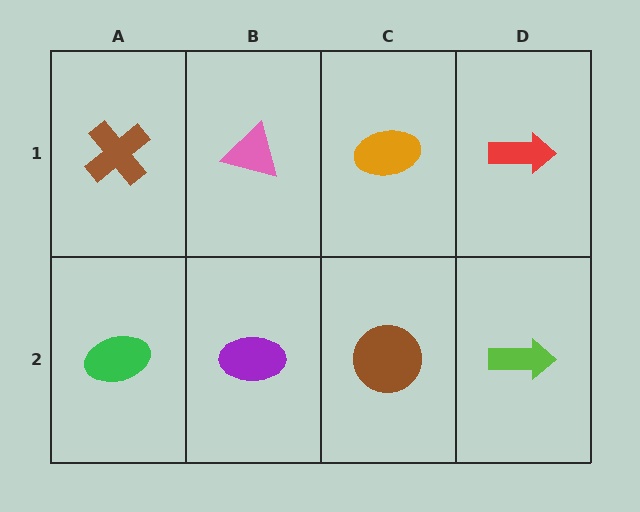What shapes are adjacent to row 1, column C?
A brown circle (row 2, column C), a pink triangle (row 1, column B), a red arrow (row 1, column D).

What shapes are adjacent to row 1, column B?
A purple ellipse (row 2, column B), a brown cross (row 1, column A), an orange ellipse (row 1, column C).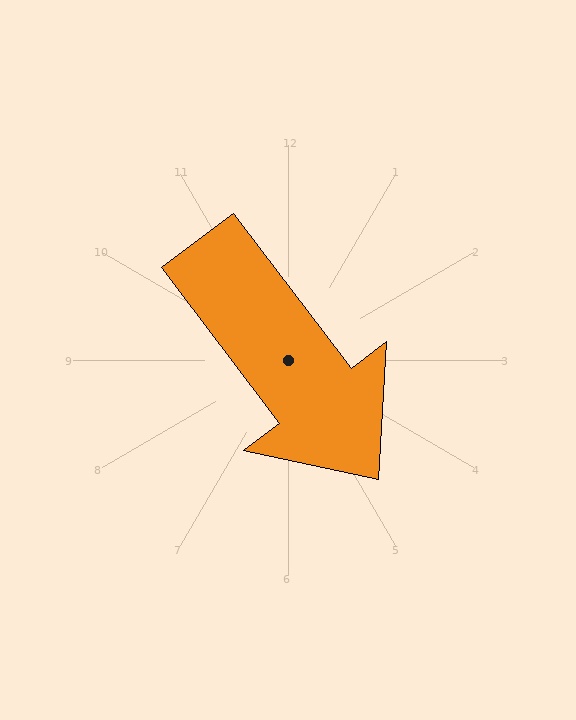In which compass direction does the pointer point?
Southeast.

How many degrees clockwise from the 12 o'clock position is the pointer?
Approximately 143 degrees.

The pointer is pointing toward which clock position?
Roughly 5 o'clock.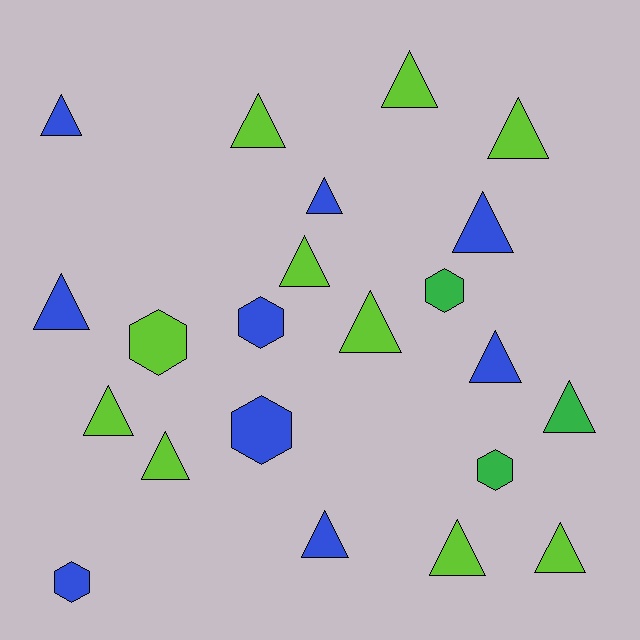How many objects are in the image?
There are 22 objects.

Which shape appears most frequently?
Triangle, with 16 objects.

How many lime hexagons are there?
There is 1 lime hexagon.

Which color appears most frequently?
Lime, with 10 objects.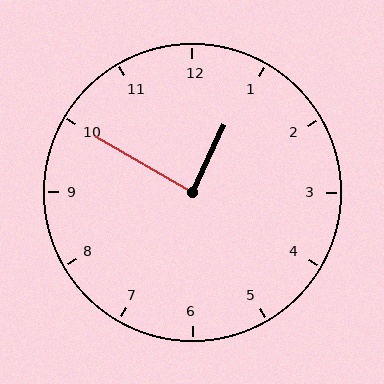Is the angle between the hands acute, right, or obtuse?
It is right.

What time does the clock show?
12:50.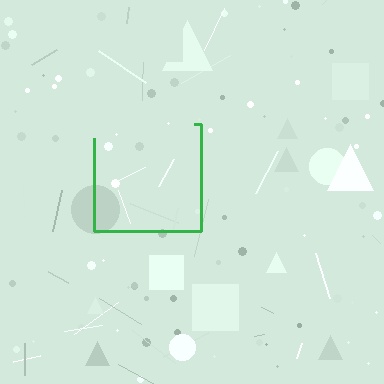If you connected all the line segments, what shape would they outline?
They would outline a square.